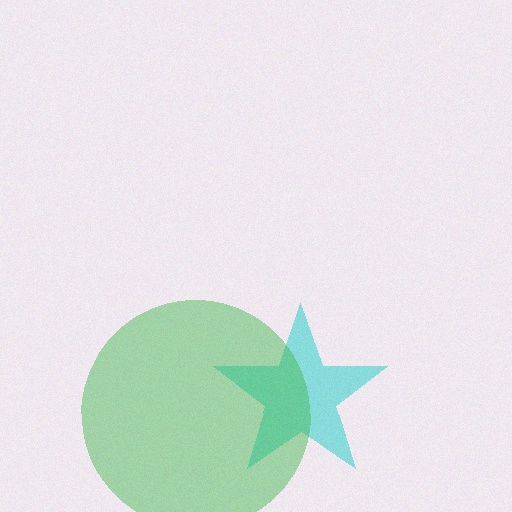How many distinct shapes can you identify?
There are 2 distinct shapes: a cyan star, a green circle.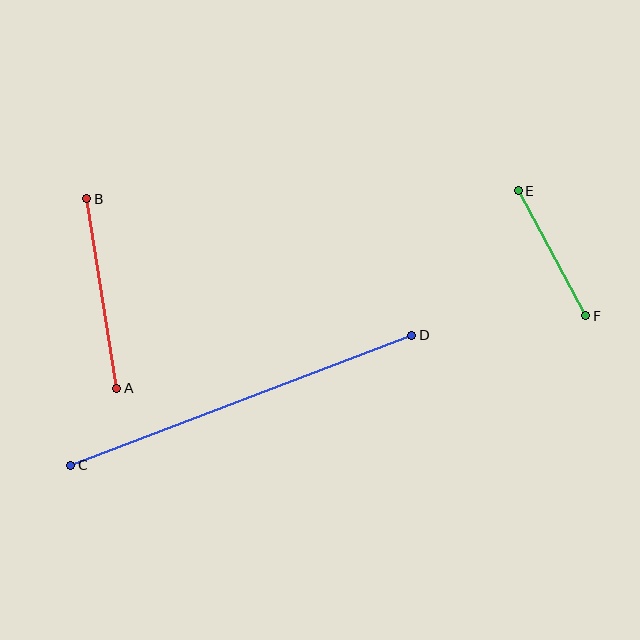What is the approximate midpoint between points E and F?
The midpoint is at approximately (552, 253) pixels.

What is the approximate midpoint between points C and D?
The midpoint is at approximately (241, 400) pixels.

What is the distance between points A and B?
The distance is approximately 192 pixels.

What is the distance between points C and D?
The distance is approximately 365 pixels.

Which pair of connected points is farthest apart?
Points C and D are farthest apart.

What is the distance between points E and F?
The distance is approximately 142 pixels.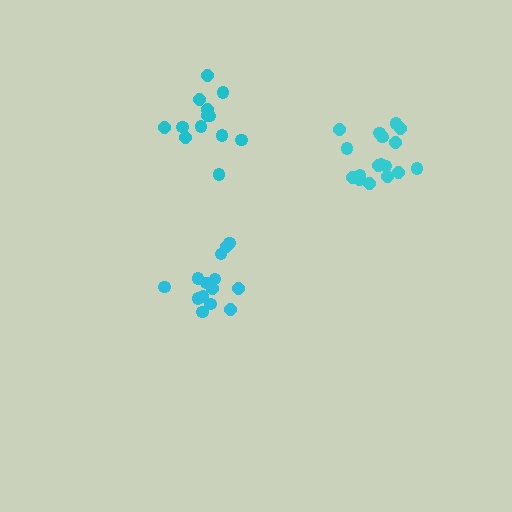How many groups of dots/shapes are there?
There are 3 groups.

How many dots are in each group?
Group 1: 14 dots, Group 2: 13 dots, Group 3: 18 dots (45 total).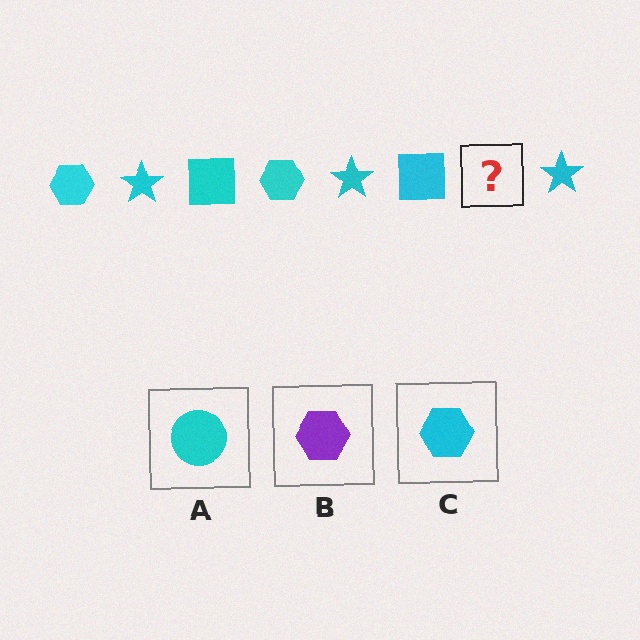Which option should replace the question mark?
Option C.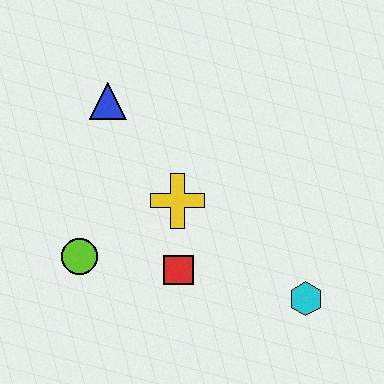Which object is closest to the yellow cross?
The red square is closest to the yellow cross.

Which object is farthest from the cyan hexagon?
The blue triangle is farthest from the cyan hexagon.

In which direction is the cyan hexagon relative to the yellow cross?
The cyan hexagon is to the right of the yellow cross.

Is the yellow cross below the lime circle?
No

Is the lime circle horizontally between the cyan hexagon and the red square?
No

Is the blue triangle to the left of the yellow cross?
Yes